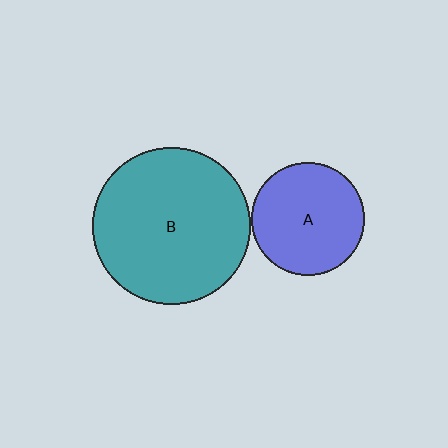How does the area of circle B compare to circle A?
Approximately 1.9 times.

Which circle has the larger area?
Circle B (teal).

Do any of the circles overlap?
No, none of the circles overlap.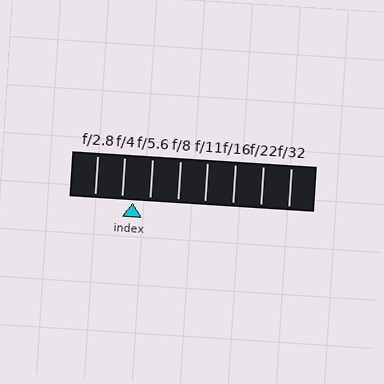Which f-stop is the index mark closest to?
The index mark is closest to f/4.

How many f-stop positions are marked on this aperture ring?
There are 8 f-stop positions marked.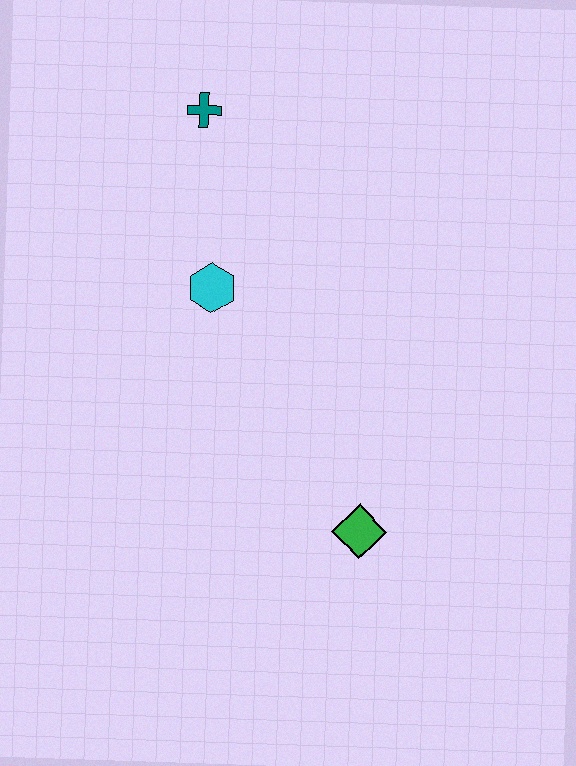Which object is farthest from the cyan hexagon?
The green diamond is farthest from the cyan hexagon.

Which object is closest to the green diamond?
The cyan hexagon is closest to the green diamond.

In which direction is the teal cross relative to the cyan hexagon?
The teal cross is above the cyan hexagon.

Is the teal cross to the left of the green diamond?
Yes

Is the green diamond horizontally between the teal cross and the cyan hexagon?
No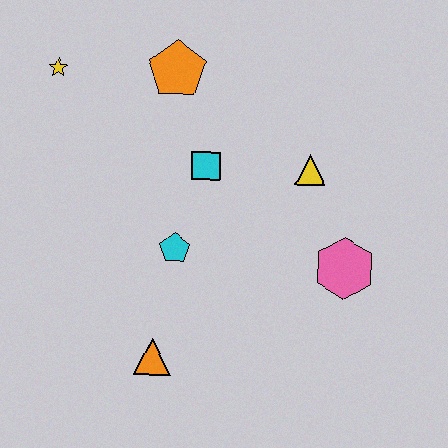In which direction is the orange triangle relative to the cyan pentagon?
The orange triangle is below the cyan pentagon.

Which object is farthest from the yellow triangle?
The yellow star is farthest from the yellow triangle.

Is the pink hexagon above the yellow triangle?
No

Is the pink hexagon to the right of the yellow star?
Yes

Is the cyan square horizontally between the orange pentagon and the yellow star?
No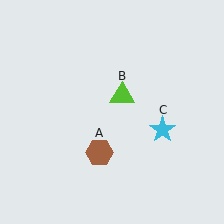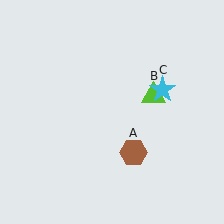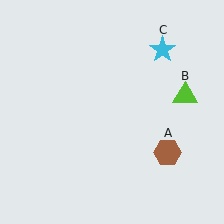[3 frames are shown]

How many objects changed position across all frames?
3 objects changed position: brown hexagon (object A), lime triangle (object B), cyan star (object C).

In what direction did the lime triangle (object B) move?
The lime triangle (object B) moved right.